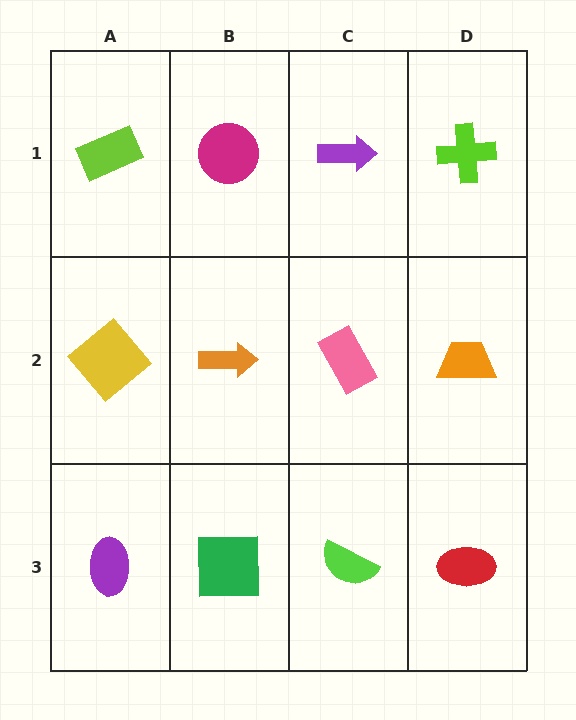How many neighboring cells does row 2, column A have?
3.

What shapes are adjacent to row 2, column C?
A purple arrow (row 1, column C), a lime semicircle (row 3, column C), an orange arrow (row 2, column B), an orange trapezoid (row 2, column D).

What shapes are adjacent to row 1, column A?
A yellow diamond (row 2, column A), a magenta circle (row 1, column B).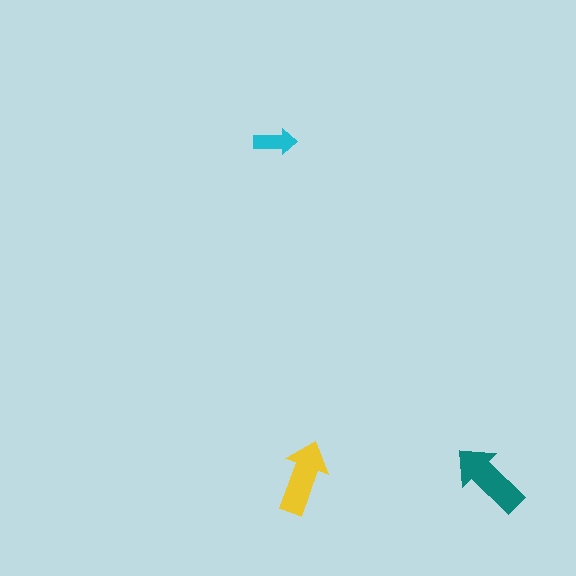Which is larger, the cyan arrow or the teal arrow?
The teal one.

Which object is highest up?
The cyan arrow is topmost.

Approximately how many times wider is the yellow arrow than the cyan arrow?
About 1.5 times wider.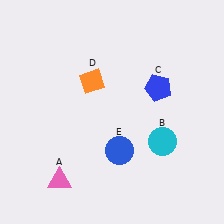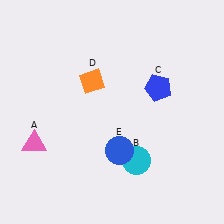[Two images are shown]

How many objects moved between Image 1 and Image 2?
2 objects moved between the two images.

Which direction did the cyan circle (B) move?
The cyan circle (B) moved left.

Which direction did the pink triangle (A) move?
The pink triangle (A) moved up.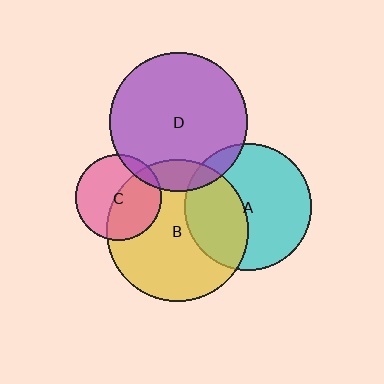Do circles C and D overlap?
Yes.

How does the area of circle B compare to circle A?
Approximately 1.2 times.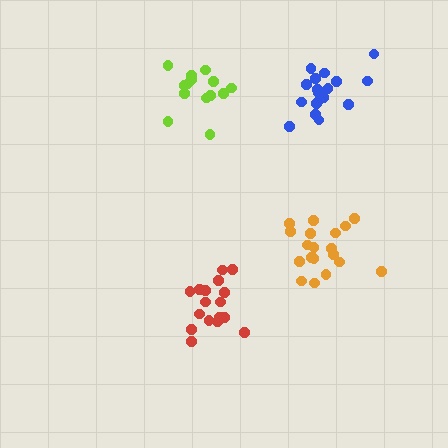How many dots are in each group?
Group 1: 17 dots, Group 2: 19 dots, Group 3: 18 dots, Group 4: 14 dots (68 total).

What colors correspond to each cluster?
The clusters are colored: red, orange, blue, lime.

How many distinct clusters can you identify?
There are 4 distinct clusters.